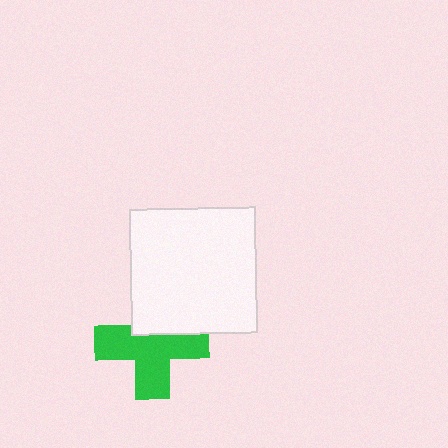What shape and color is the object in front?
The object in front is a white square.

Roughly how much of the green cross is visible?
Most of it is visible (roughly 67%).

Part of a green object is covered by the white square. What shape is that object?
It is a cross.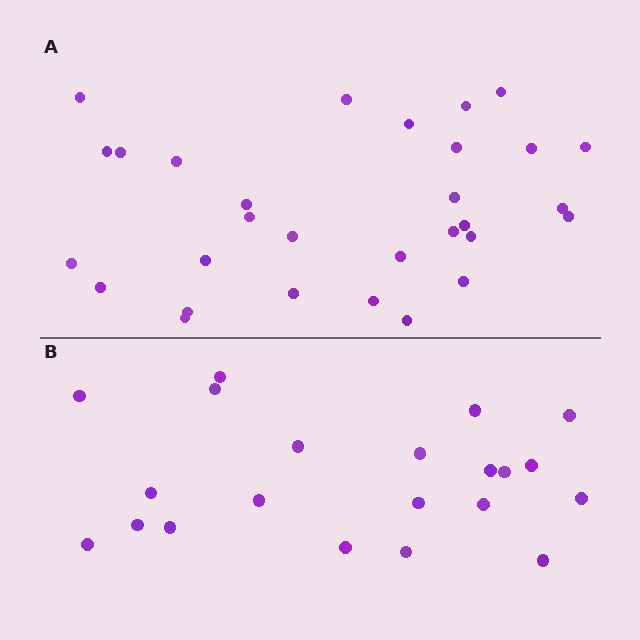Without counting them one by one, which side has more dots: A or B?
Region A (the top region) has more dots.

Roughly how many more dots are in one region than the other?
Region A has roughly 8 or so more dots than region B.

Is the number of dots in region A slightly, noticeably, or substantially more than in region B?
Region A has noticeably more, but not dramatically so. The ratio is roughly 1.4 to 1.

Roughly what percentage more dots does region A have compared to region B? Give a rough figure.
About 45% more.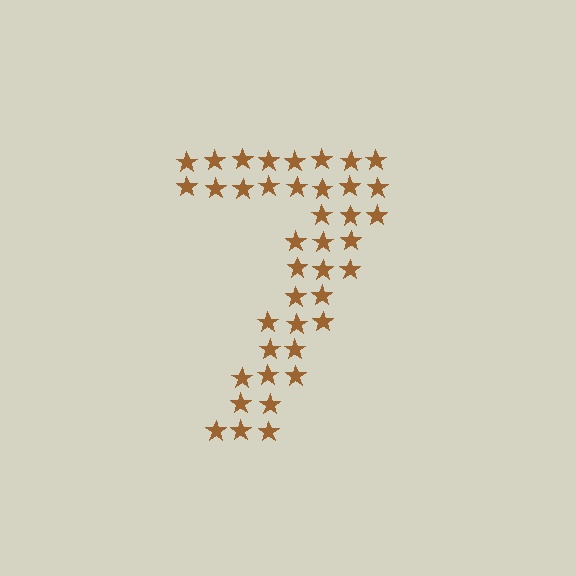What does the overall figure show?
The overall figure shows the digit 7.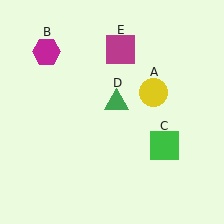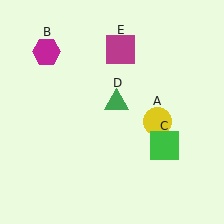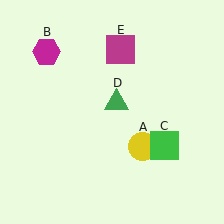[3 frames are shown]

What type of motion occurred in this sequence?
The yellow circle (object A) rotated clockwise around the center of the scene.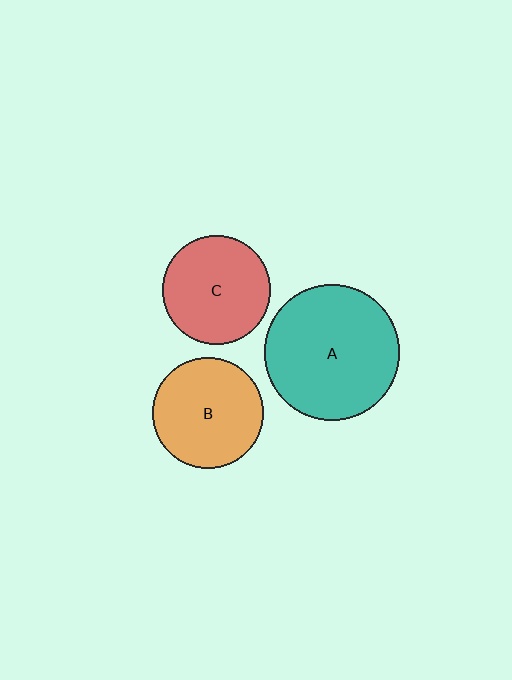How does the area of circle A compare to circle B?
Approximately 1.5 times.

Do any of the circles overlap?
No, none of the circles overlap.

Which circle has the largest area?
Circle A (teal).